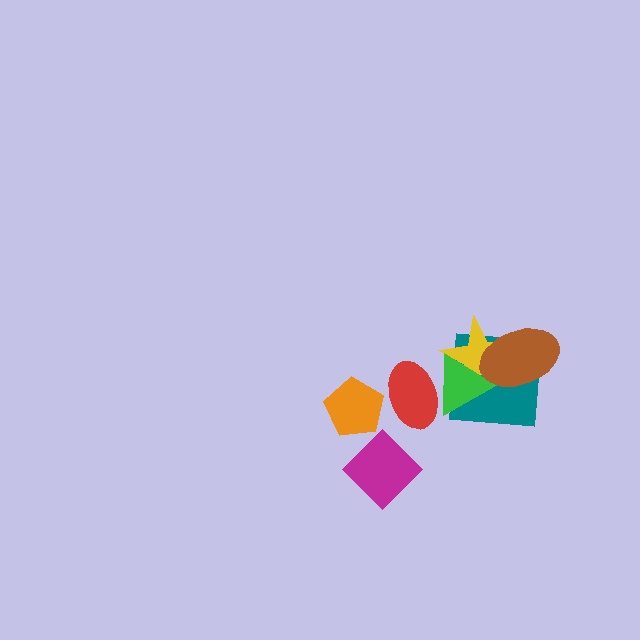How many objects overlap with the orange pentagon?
1 object overlaps with the orange pentagon.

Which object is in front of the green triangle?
The brown ellipse is in front of the green triangle.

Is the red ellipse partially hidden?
Yes, it is partially covered by another shape.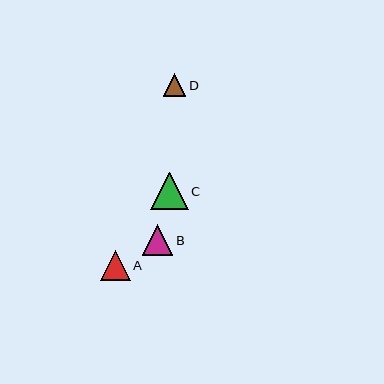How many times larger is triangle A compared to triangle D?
Triangle A is approximately 1.3 times the size of triangle D.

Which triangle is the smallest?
Triangle D is the smallest with a size of approximately 23 pixels.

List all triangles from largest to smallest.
From largest to smallest: C, B, A, D.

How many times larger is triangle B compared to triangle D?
Triangle B is approximately 1.3 times the size of triangle D.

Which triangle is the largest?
Triangle C is the largest with a size of approximately 38 pixels.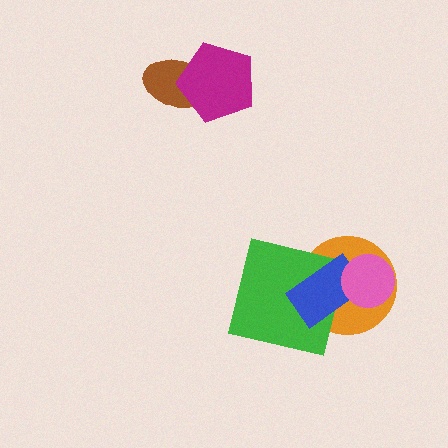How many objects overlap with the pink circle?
2 objects overlap with the pink circle.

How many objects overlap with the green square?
2 objects overlap with the green square.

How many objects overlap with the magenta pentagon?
1 object overlaps with the magenta pentagon.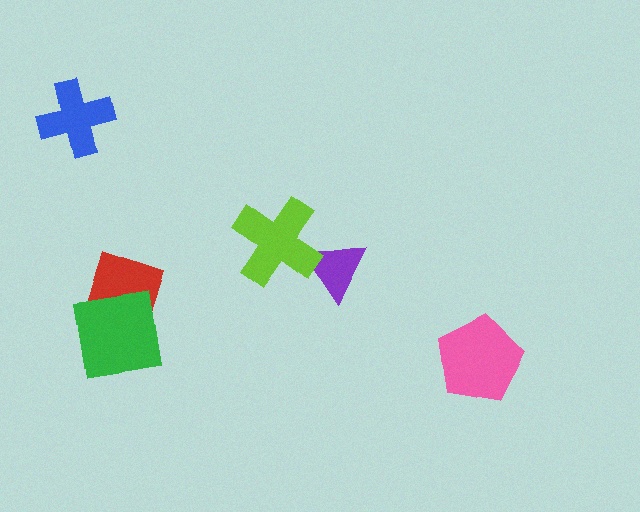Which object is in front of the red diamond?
The green square is in front of the red diamond.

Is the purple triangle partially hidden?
Yes, it is partially covered by another shape.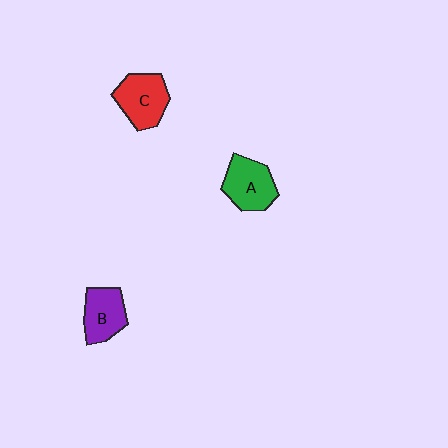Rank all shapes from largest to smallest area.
From largest to smallest: C (red), A (green), B (purple).